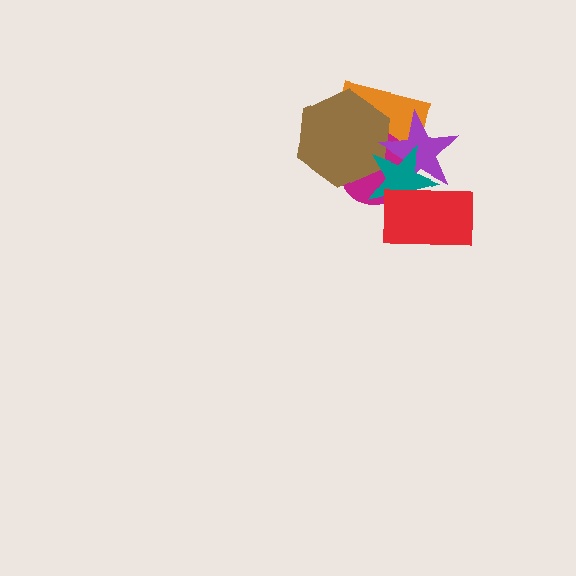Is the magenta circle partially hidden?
Yes, it is partially covered by another shape.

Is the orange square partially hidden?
Yes, it is partially covered by another shape.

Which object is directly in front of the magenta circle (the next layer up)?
The brown hexagon is directly in front of the magenta circle.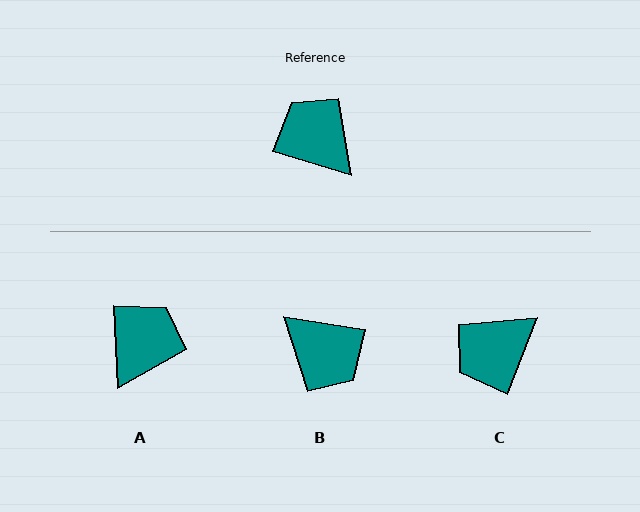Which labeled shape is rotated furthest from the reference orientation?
B, about 172 degrees away.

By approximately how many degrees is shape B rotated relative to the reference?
Approximately 172 degrees clockwise.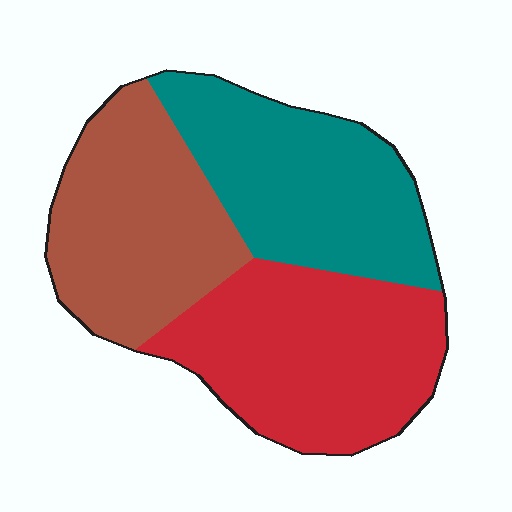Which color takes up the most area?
Red, at roughly 35%.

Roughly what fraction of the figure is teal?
Teal covers roughly 30% of the figure.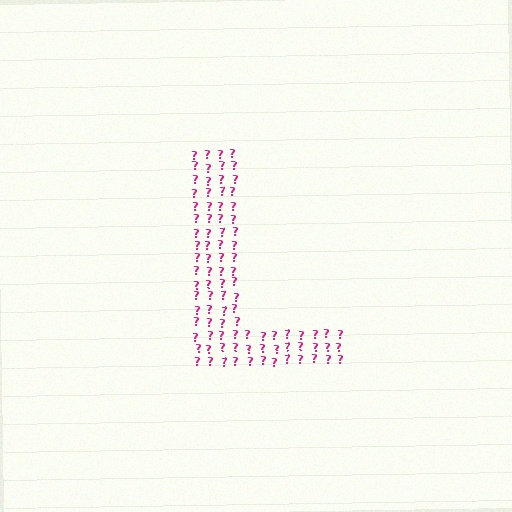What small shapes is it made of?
It is made of small question marks.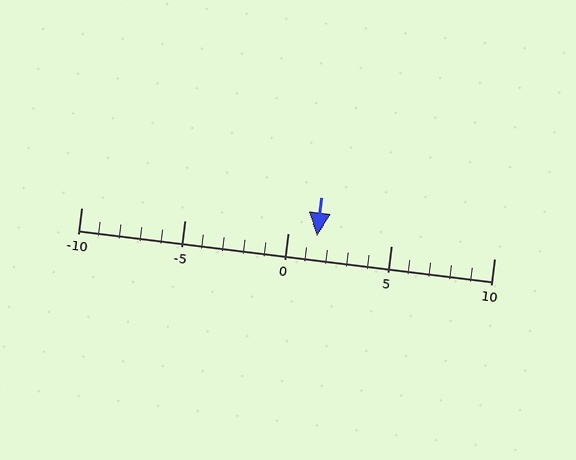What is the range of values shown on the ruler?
The ruler shows values from -10 to 10.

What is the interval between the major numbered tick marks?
The major tick marks are spaced 5 units apart.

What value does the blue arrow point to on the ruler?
The blue arrow points to approximately 1.